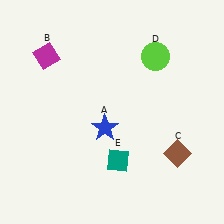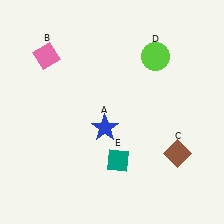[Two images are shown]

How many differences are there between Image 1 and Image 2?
There is 1 difference between the two images.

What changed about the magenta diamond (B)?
In Image 1, B is magenta. In Image 2, it changed to pink.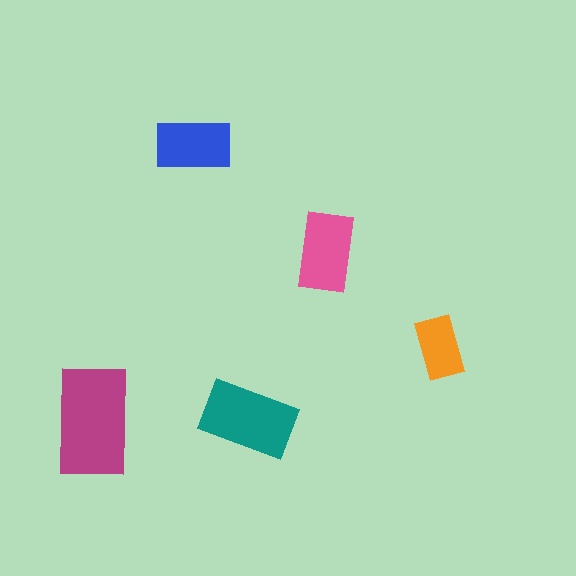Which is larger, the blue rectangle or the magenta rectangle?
The magenta one.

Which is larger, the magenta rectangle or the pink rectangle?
The magenta one.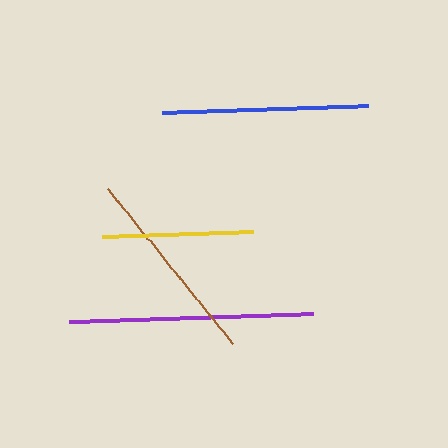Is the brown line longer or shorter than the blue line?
The blue line is longer than the brown line.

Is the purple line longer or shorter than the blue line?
The purple line is longer than the blue line.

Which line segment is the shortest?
The yellow line is the shortest at approximately 151 pixels.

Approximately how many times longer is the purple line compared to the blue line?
The purple line is approximately 1.2 times the length of the blue line.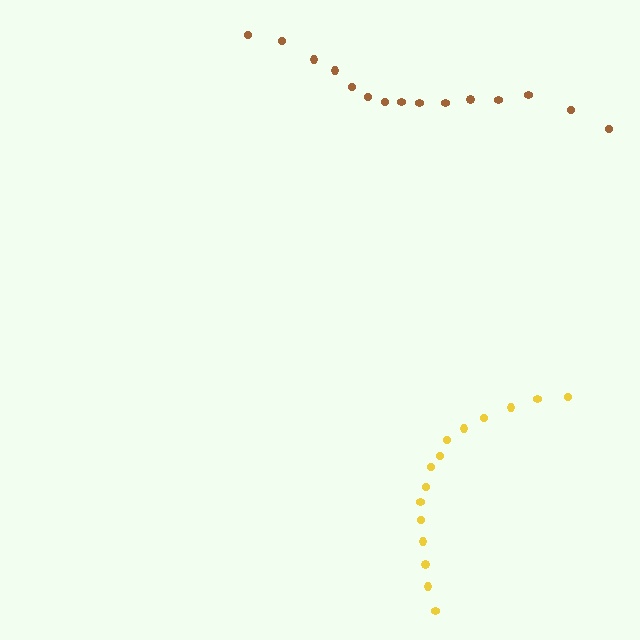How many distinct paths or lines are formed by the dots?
There are 2 distinct paths.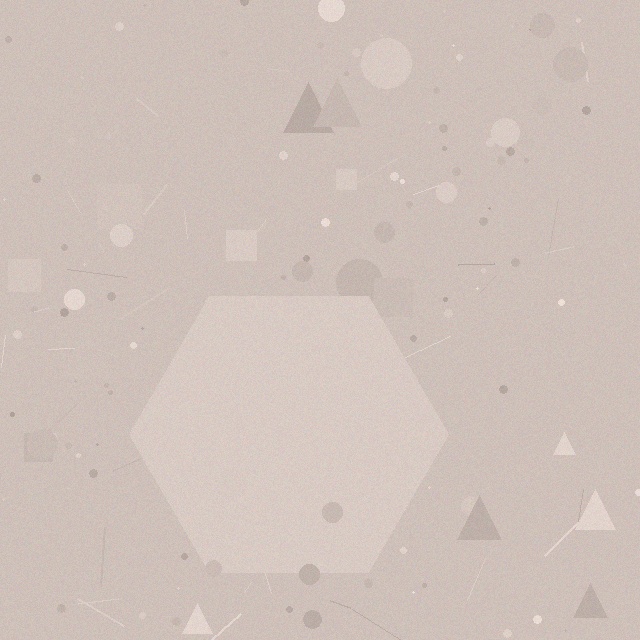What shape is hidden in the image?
A hexagon is hidden in the image.